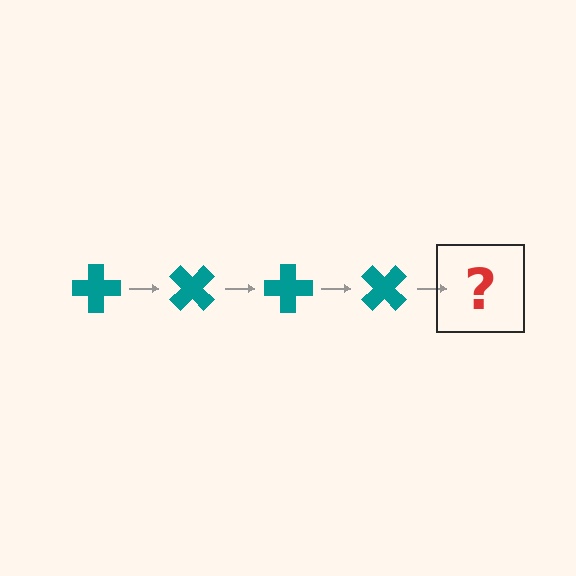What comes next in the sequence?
The next element should be a teal cross rotated 180 degrees.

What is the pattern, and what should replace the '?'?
The pattern is that the cross rotates 45 degrees each step. The '?' should be a teal cross rotated 180 degrees.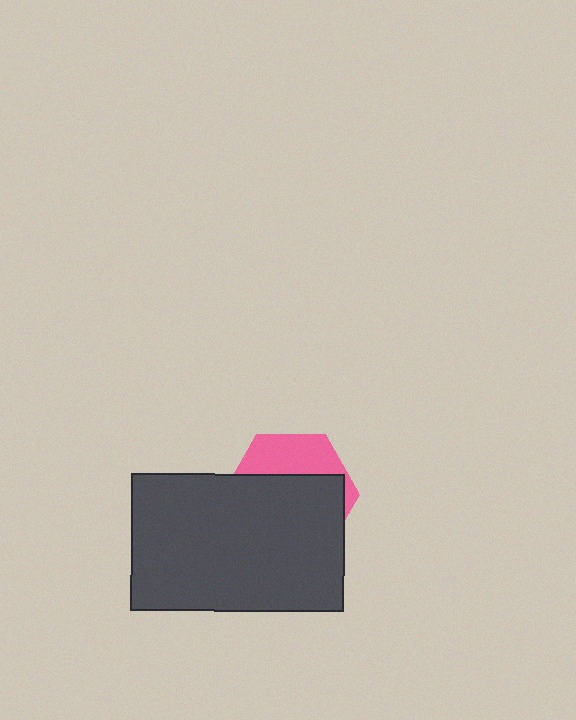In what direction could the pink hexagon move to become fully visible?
The pink hexagon could move up. That would shift it out from behind the dark gray rectangle entirely.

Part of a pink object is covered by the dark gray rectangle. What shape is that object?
It is a hexagon.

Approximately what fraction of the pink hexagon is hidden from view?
Roughly 67% of the pink hexagon is hidden behind the dark gray rectangle.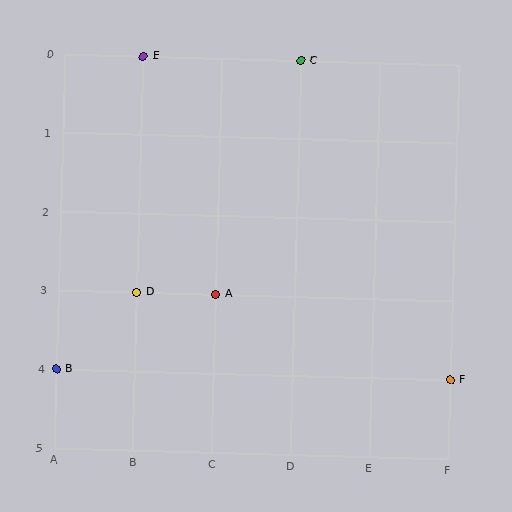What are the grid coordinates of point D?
Point D is at grid coordinates (B, 3).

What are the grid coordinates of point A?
Point A is at grid coordinates (C, 3).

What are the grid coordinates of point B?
Point B is at grid coordinates (A, 4).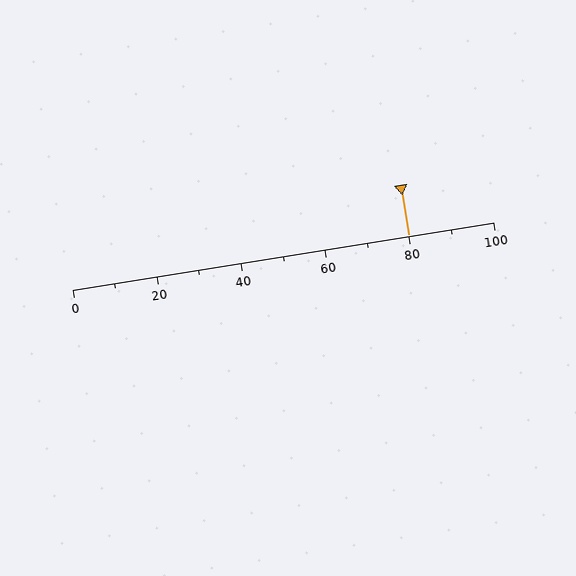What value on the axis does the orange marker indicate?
The marker indicates approximately 80.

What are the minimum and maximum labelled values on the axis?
The axis runs from 0 to 100.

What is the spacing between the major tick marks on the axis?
The major ticks are spaced 20 apart.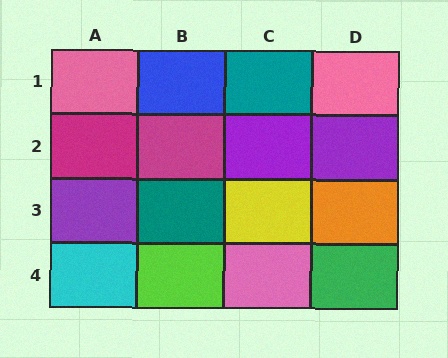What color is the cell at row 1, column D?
Pink.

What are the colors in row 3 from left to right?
Purple, teal, yellow, orange.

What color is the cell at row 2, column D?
Purple.